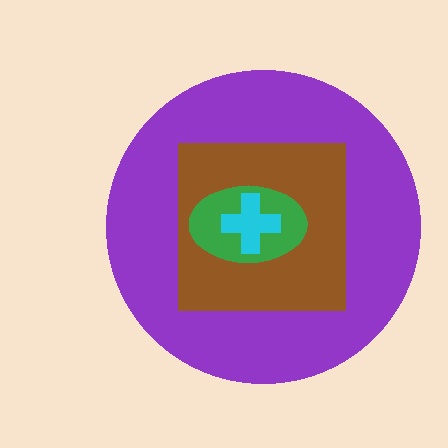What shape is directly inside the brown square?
The green ellipse.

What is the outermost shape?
The purple circle.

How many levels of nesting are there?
4.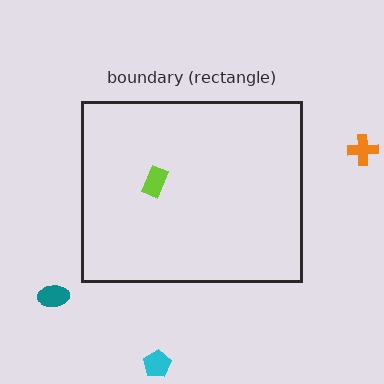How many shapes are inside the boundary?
1 inside, 3 outside.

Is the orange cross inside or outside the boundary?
Outside.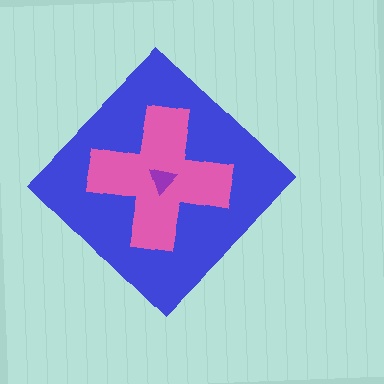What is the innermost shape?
The purple triangle.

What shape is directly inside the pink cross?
The purple triangle.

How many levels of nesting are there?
3.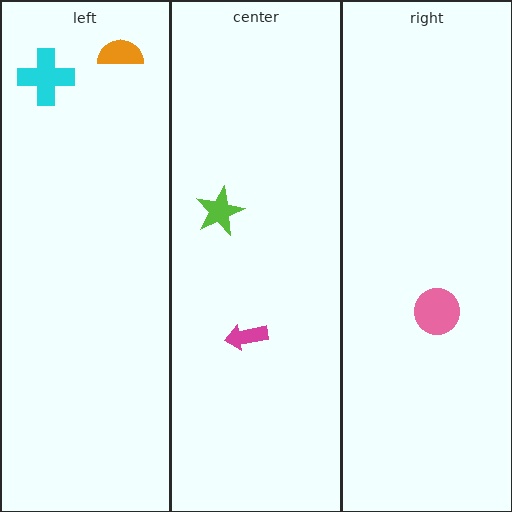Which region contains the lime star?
The center region.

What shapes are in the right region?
The pink circle.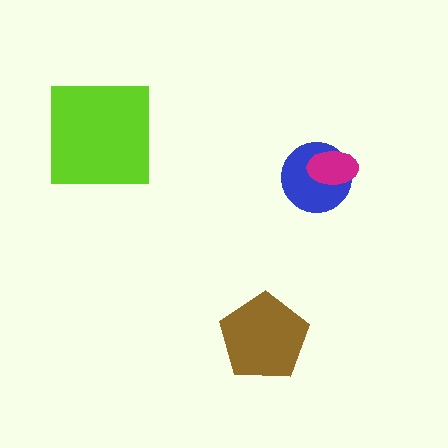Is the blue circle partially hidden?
Yes, it is partially covered by another shape.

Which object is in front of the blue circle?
The magenta ellipse is in front of the blue circle.